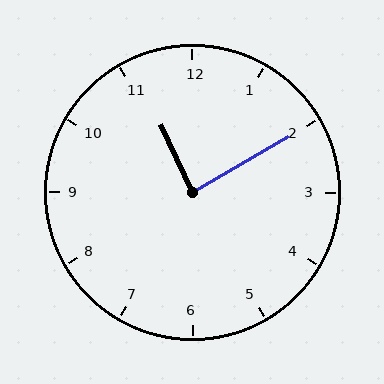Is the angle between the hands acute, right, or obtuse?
It is right.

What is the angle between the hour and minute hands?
Approximately 85 degrees.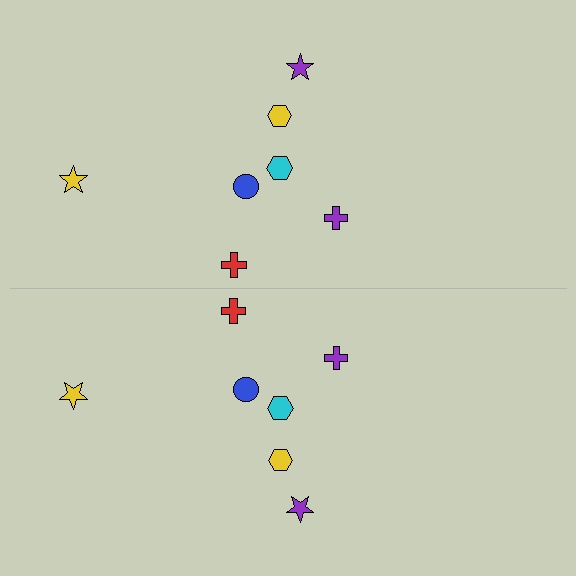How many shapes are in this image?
There are 14 shapes in this image.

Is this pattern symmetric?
Yes, this pattern has bilateral (reflection) symmetry.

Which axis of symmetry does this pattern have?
The pattern has a horizontal axis of symmetry running through the center of the image.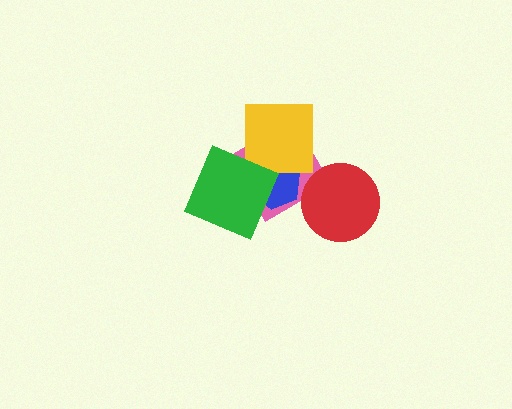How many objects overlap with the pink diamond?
3 objects overlap with the pink diamond.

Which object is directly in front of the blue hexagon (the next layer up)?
The yellow square is directly in front of the blue hexagon.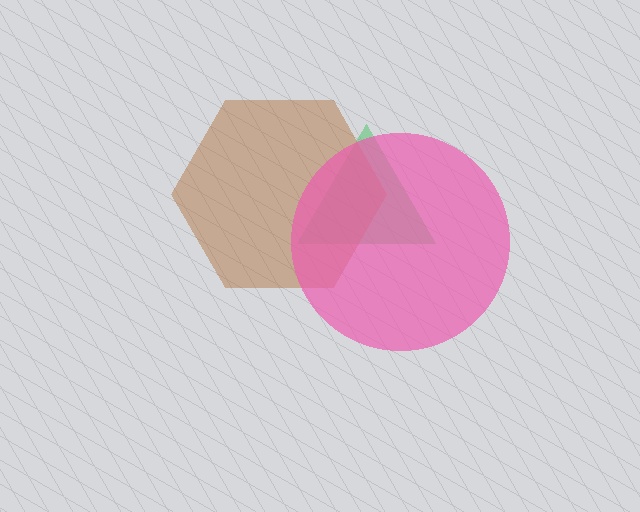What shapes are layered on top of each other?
The layered shapes are: a green triangle, a brown hexagon, a pink circle.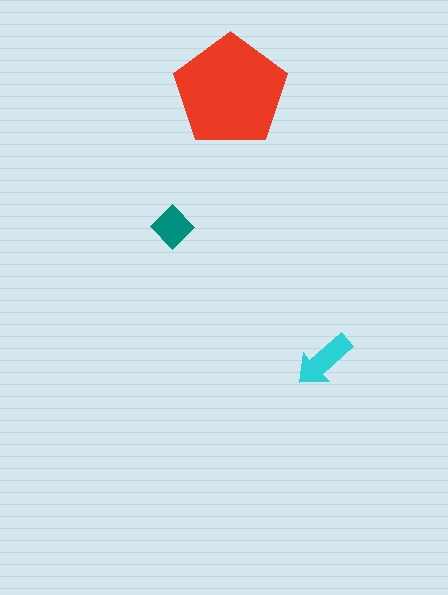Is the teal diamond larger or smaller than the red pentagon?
Smaller.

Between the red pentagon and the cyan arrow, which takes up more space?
The red pentagon.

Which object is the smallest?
The teal diamond.